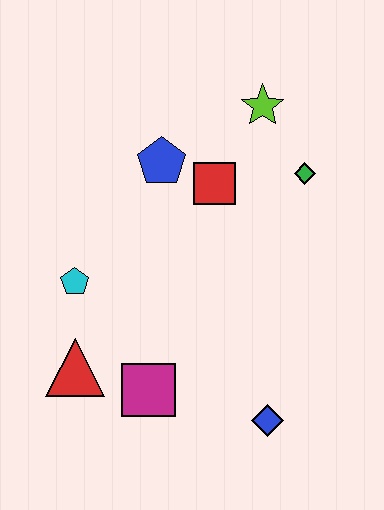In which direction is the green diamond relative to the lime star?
The green diamond is below the lime star.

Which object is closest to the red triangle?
The magenta square is closest to the red triangle.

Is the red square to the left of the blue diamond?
Yes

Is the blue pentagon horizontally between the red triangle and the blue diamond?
Yes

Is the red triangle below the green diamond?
Yes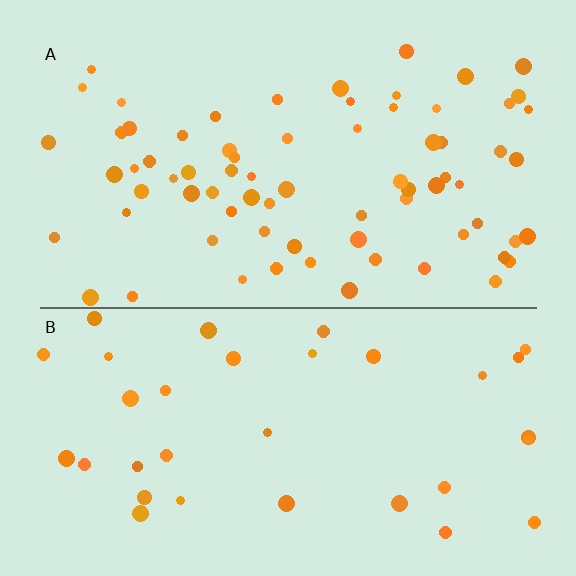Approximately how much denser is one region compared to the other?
Approximately 2.1× — region A over region B.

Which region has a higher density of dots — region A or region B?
A (the top).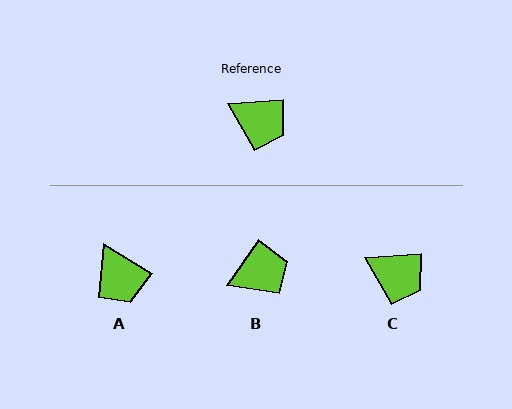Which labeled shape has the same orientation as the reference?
C.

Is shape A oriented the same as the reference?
No, it is off by about 35 degrees.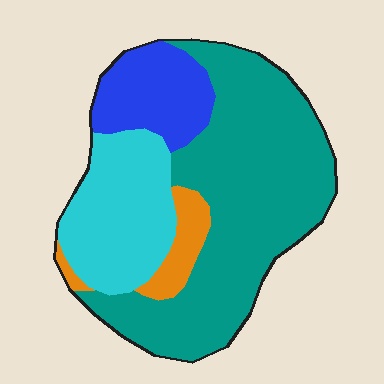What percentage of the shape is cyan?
Cyan covers 23% of the shape.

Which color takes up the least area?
Orange, at roughly 5%.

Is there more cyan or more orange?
Cyan.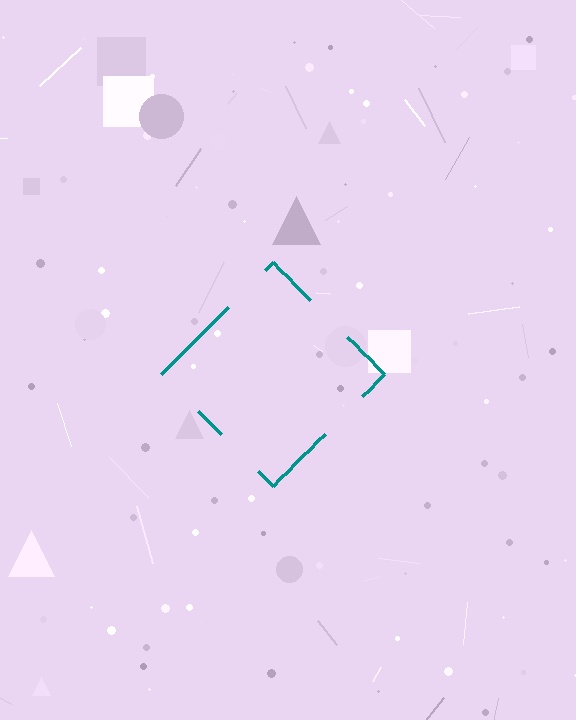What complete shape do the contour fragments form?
The contour fragments form a diamond.